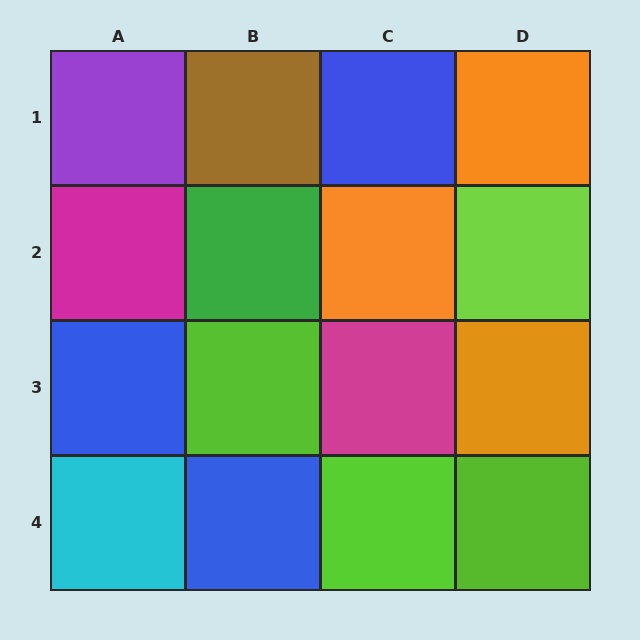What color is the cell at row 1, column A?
Purple.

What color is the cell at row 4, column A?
Cyan.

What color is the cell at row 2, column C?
Orange.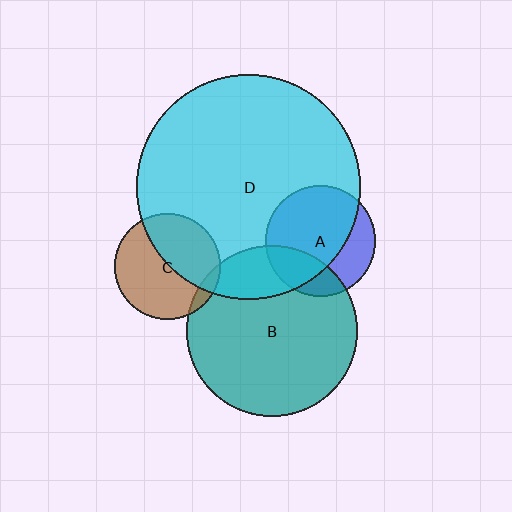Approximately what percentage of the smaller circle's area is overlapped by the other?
Approximately 20%.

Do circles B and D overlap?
Yes.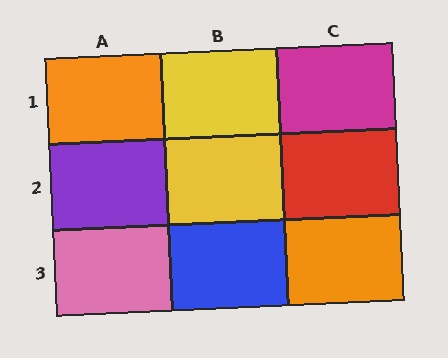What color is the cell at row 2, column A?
Purple.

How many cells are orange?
2 cells are orange.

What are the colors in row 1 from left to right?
Orange, yellow, magenta.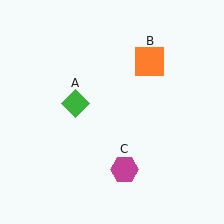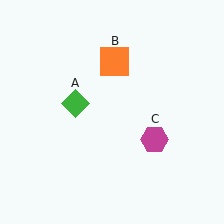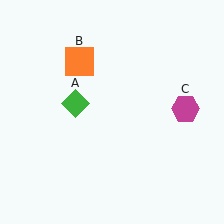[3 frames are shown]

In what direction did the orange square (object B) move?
The orange square (object B) moved left.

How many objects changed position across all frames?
2 objects changed position: orange square (object B), magenta hexagon (object C).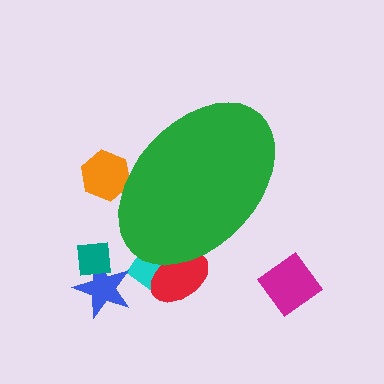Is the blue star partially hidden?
No, the blue star is fully visible.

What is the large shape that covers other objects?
A green ellipse.